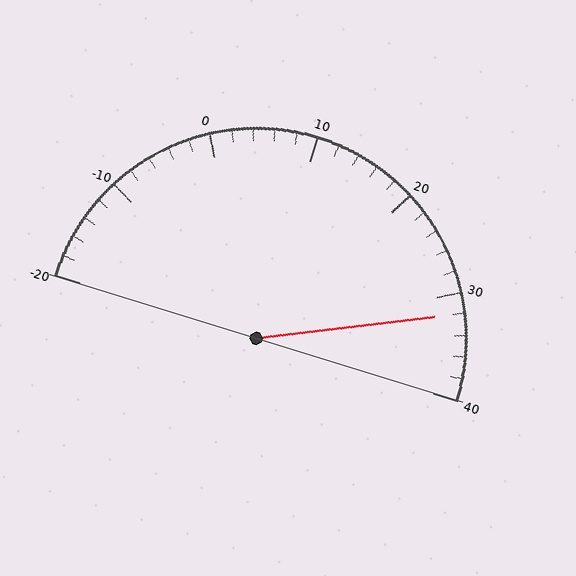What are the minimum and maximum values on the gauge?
The gauge ranges from -20 to 40.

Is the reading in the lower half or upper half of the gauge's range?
The reading is in the upper half of the range (-20 to 40).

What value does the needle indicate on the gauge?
The needle indicates approximately 32.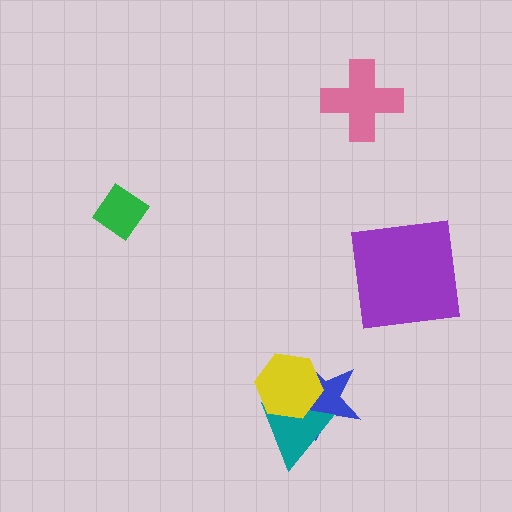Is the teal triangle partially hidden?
Yes, it is partially covered by another shape.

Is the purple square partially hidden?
No, no other shape covers it.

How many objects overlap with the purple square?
0 objects overlap with the purple square.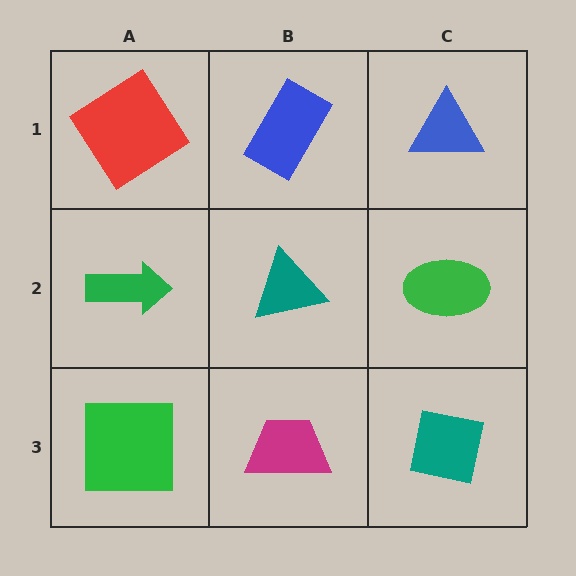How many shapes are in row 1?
3 shapes.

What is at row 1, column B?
A blue rectangle.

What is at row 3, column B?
A magenta trapezoid.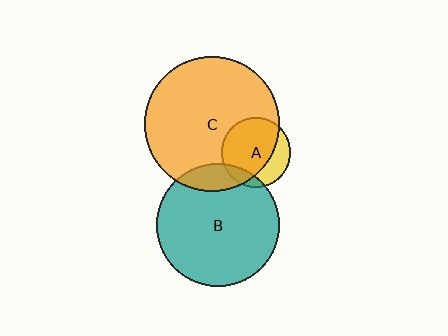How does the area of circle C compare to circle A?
Approximately 3.8 times.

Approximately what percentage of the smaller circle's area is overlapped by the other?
Approximately 15%.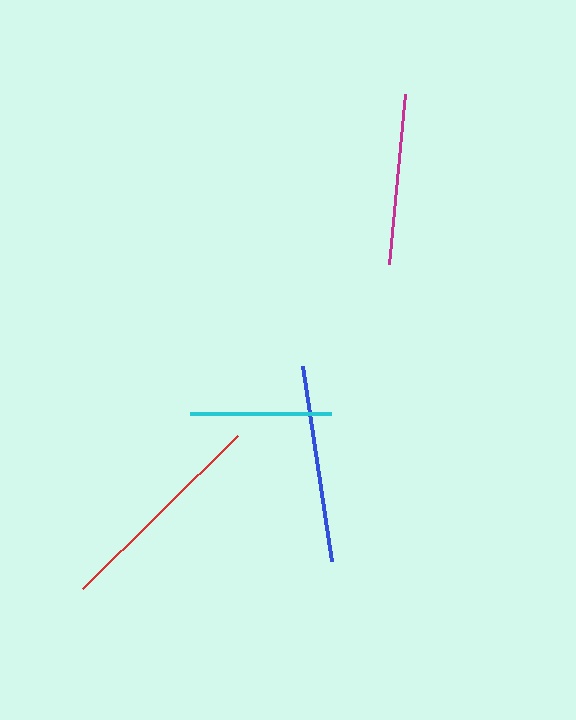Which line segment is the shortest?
The cyan line is the shortest at approximately 141 pixels.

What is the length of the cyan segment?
The cyan segment is approximately 141 pixels long.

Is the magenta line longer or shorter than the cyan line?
The magenta line is longer than the cyan line.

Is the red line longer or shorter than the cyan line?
The red line is longer than the cyan line.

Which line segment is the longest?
The red line is the longest at approximately 218 pixels.